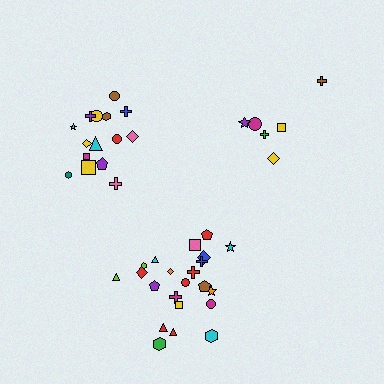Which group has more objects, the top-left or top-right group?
The top-left group.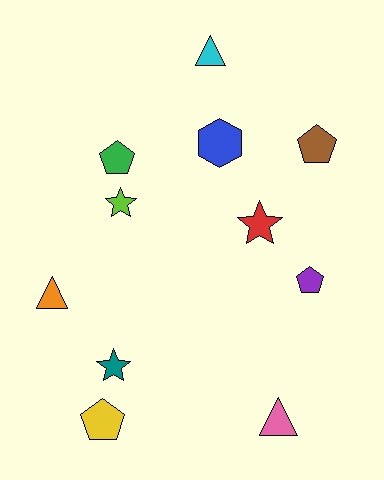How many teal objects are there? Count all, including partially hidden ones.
There is 1 teal object.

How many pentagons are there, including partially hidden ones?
There are 4 pentagons.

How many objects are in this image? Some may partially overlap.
There are 11 objects.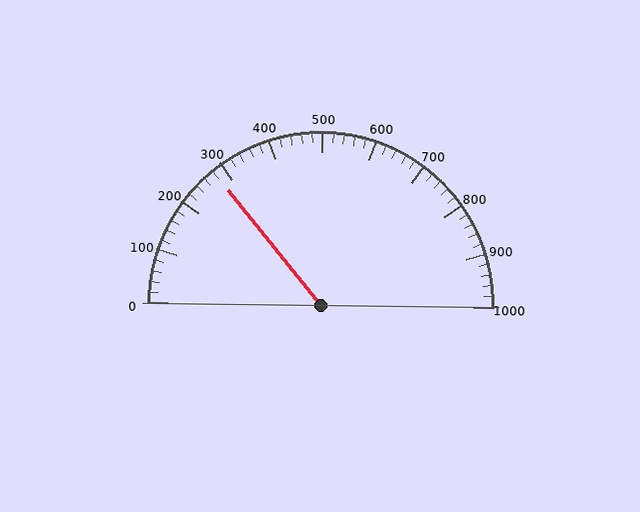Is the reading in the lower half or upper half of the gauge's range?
The reading is in the lower half of the range (0 to 1000).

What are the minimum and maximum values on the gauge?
The gauge ranges from 0 to 1000.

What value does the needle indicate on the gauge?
The needle indicates approximately 280.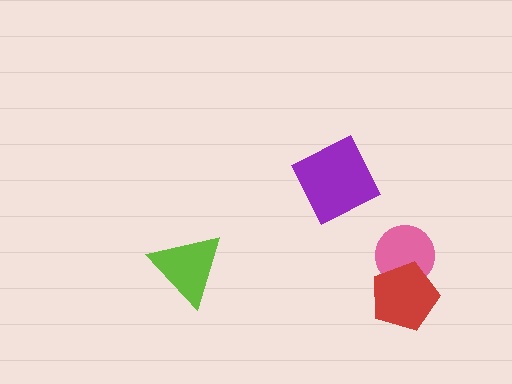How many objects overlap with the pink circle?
1 object overlaps with the pink circle.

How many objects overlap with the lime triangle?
0 objects overlap with the lime triangle.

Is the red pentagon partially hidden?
No, no other shape covers it.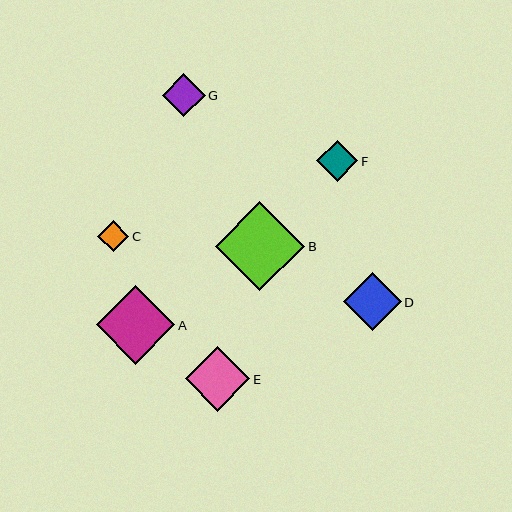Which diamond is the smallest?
Diamond C is the smallest with a size of approximately 31 pixels.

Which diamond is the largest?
Diamond B is the largest with a size of approximately 89 pixels.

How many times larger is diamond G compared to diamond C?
Diamond G is approximately 1.4 times the size of diamond C.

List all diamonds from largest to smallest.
From largest to smallest: B, A, E, D, G, F, C.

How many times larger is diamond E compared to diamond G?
Diamond E is approximately 1.5 times the size of diamond G.